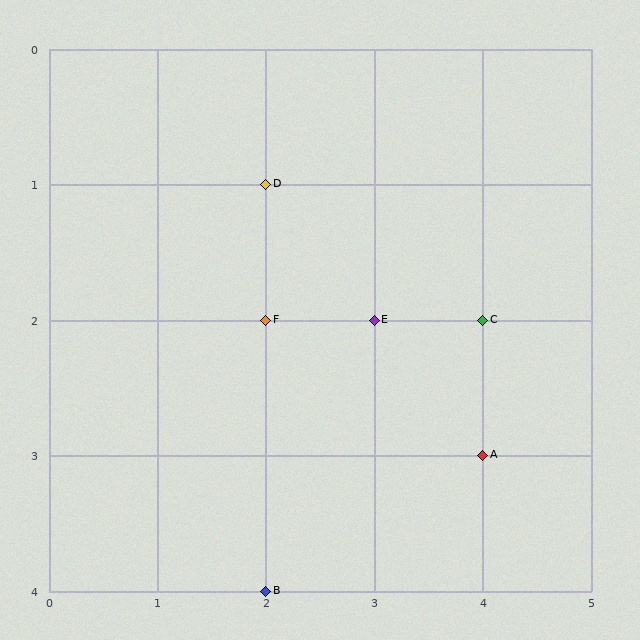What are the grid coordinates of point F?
Point F is at grid coordinates (2, 2).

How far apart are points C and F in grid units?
Points C and F are 2 columns apart.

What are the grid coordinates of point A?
Point A is at grid coordinates (4, 3).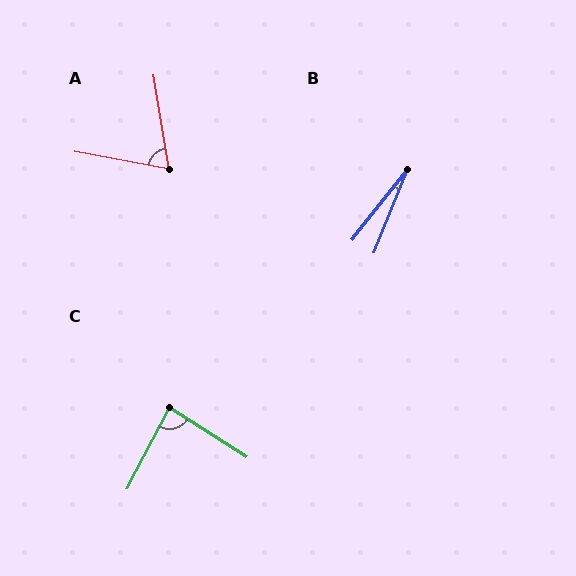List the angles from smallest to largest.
B (16°), A (70°), C (85°).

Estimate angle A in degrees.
Approximately 70 degrees.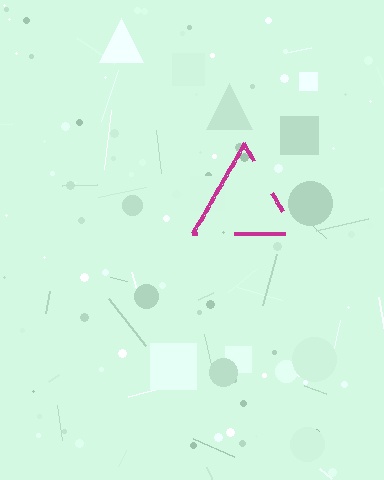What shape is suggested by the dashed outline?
The dashed outline suggests a triangle.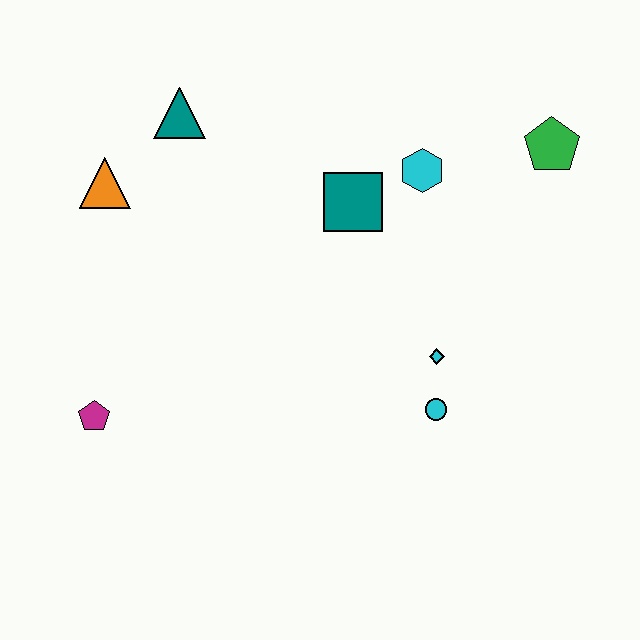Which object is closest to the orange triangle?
The teal triangle is closest to the orange triangle.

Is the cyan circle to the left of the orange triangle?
No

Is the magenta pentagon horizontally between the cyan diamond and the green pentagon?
No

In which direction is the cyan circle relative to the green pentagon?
The cyan circle is below the green pentagon.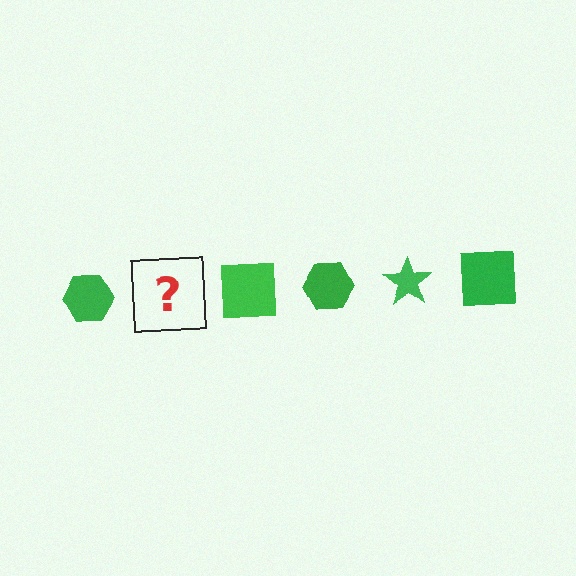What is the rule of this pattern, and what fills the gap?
The rule is that the pattern cycles through hexagon, star, square shapes in green. The gap should be filled with a green star.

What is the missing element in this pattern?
The missing element is a green star.